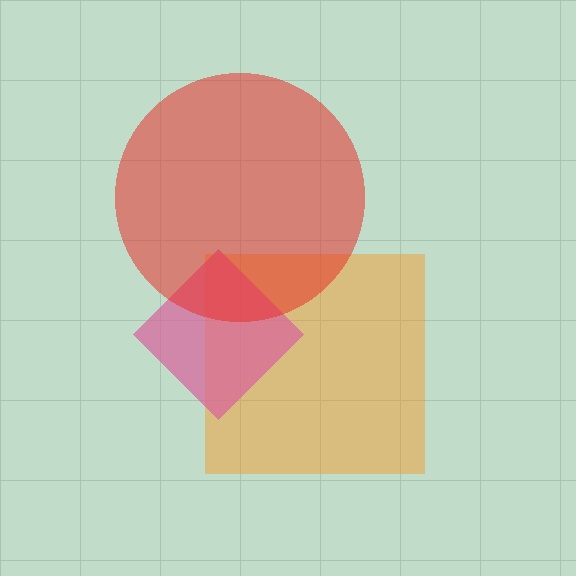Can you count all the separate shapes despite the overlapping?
Yes, there are 3 separate shapes.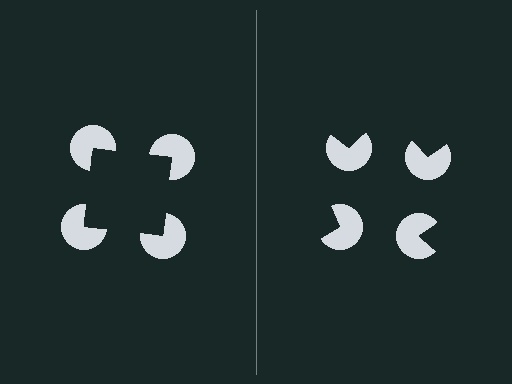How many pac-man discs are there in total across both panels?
8 — 4 on each side.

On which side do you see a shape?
An illusory square appears on the left side. On the right side the wedge cuts are rotated, so no coherent shape forms.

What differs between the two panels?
The pac-man discs are positioned identically on both sides; only the wedge orientations differ. On the left they align to a square; on the right they are misaligned.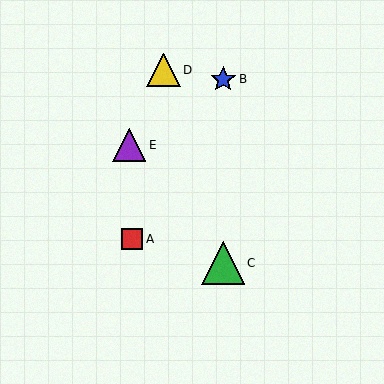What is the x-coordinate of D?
Object D is at x≈163.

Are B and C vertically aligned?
Yes, both are at x≈223.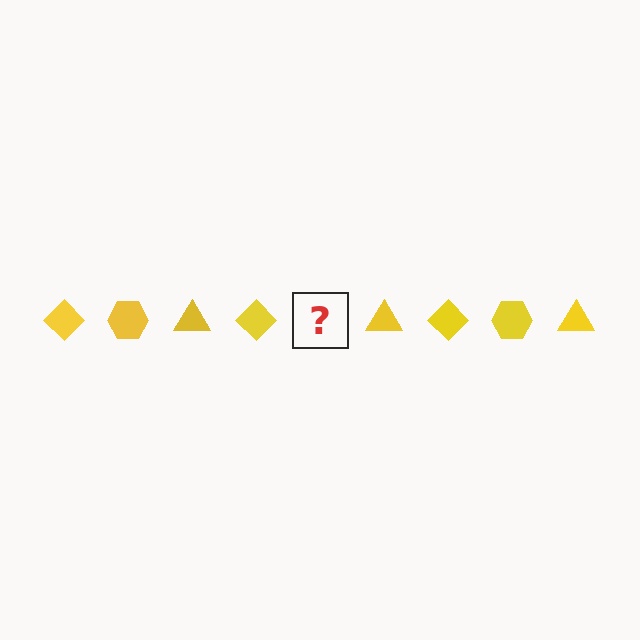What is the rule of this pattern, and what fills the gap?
The rule is that the pattern cycles through diamond, hexagon, triangle shapes in yellow. The gap should be filled with a yellow hexagon.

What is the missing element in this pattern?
The missing element is a yellow hexagon.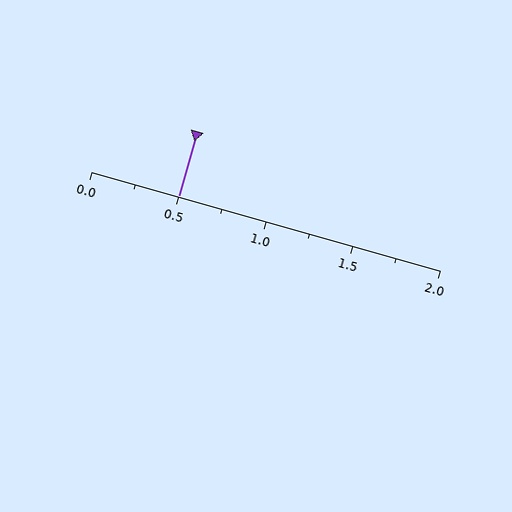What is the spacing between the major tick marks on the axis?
The major ticks are spaced 0.5 apart.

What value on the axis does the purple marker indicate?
The marker indicates approximately 0.5.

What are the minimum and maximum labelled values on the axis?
The axis runs from 0.0 to 2.0.